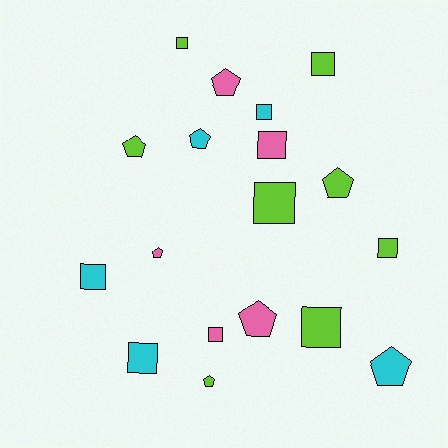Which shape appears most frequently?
Square, with 10 objects.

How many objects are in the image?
There are 18 objects.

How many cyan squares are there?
There are 3 cyan squares.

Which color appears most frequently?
Lime, with 8 objects.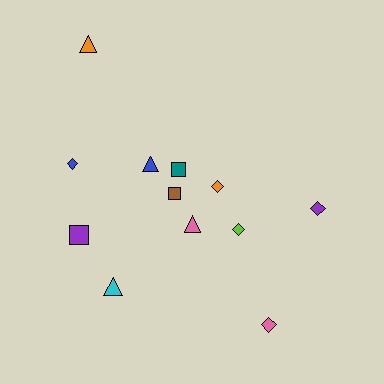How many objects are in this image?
There are 12 objects.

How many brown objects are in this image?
There is 1 brown object.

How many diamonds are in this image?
There are 5 diamonds.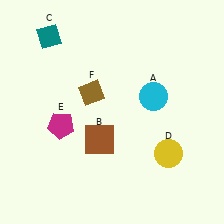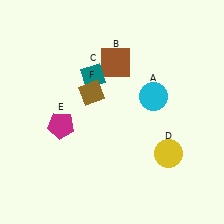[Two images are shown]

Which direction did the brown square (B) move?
The brown square (B) moved up.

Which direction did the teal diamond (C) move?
The teal diamond (C) moved right.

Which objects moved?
The objects that moved are: the brown square (B), the teal diamond (C).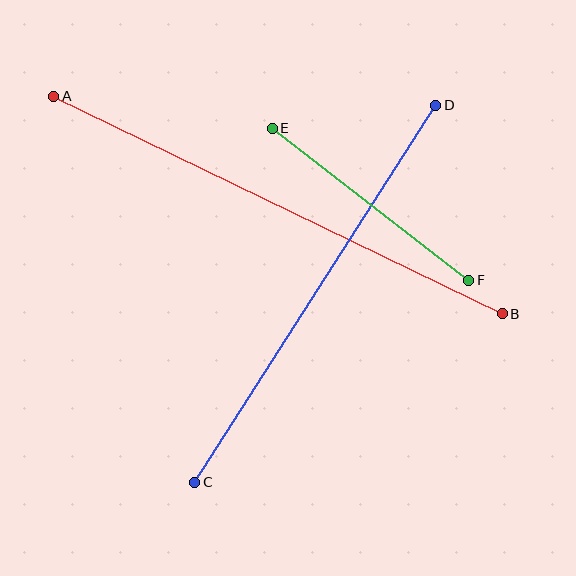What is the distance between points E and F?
The distance is approximately 248 pixels.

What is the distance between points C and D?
The distance is approximately 447 pixels.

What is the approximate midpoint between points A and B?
The midpoint is at approximately (278, 205) pixels.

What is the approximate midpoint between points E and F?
The midpoint is at approximately (370, 204) pixels.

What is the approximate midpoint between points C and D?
The midpoint is at approximately (315, 294) pixels.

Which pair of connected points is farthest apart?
Points A and B are farthest apart.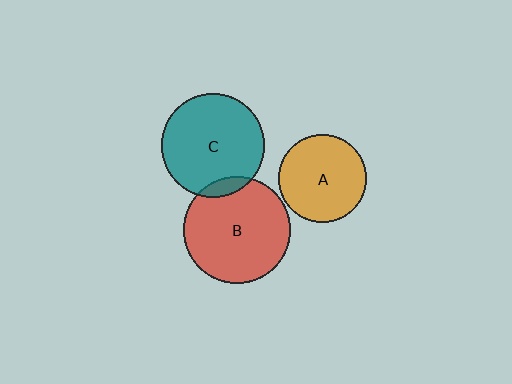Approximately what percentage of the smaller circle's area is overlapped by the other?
Approximately 10%.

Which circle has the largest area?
Circle B (red).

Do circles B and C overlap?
Yes.